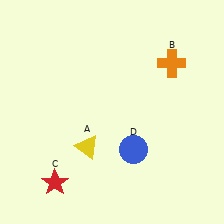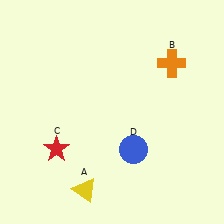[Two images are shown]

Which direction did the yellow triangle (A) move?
The yellow triangle (A) moved down.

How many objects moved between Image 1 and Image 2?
2 objects moved between the two images.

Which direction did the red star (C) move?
The red star (C) moved up.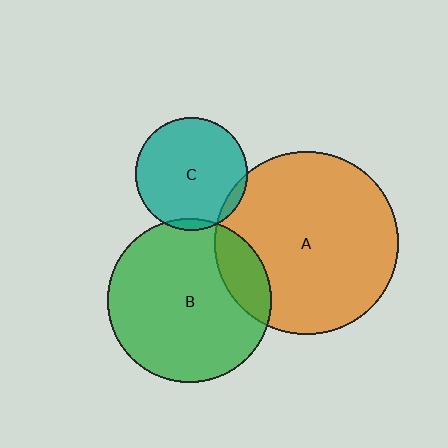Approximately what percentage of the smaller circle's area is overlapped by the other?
Approximately 15%.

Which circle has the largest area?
Circle A (orange).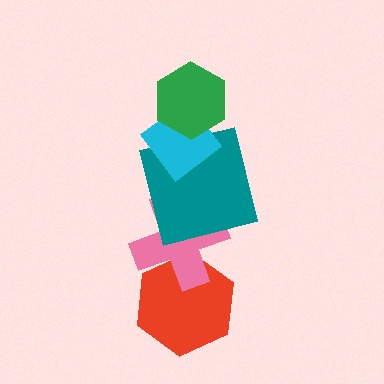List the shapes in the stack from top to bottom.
From top to bottom: the green hexagon, the cyan diamond, the teal square, the pink cross, the red hexagon.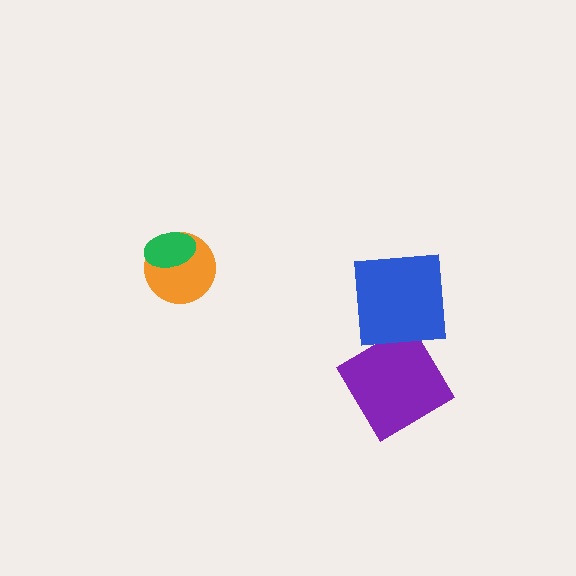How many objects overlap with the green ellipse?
1 object overlaps with the green ellipse.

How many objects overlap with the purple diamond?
0 objects overlap with the purple diamond.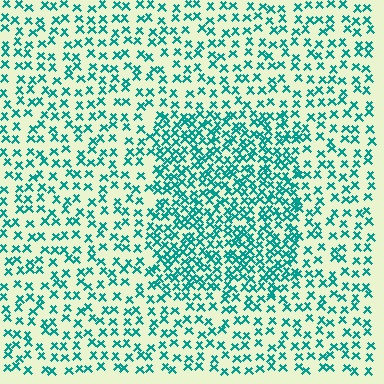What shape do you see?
I see a rectangle.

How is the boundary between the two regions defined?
The boundary is defined by a change in element density (approximately 2.0x ratio). All elements are the same color, size, and shape.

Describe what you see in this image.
The image contains small teal elements arranged at two different densities. A rectangle-shaped region is visible where the elements are more densely packed than the surrounding area.